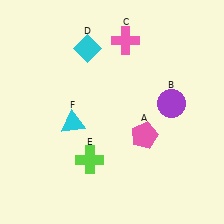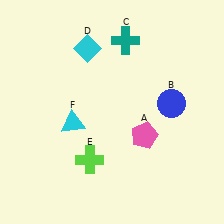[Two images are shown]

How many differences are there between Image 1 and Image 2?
There are 2 differences between the two images.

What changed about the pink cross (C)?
In Image 1, C is pink. In Image 2, it changed to teal.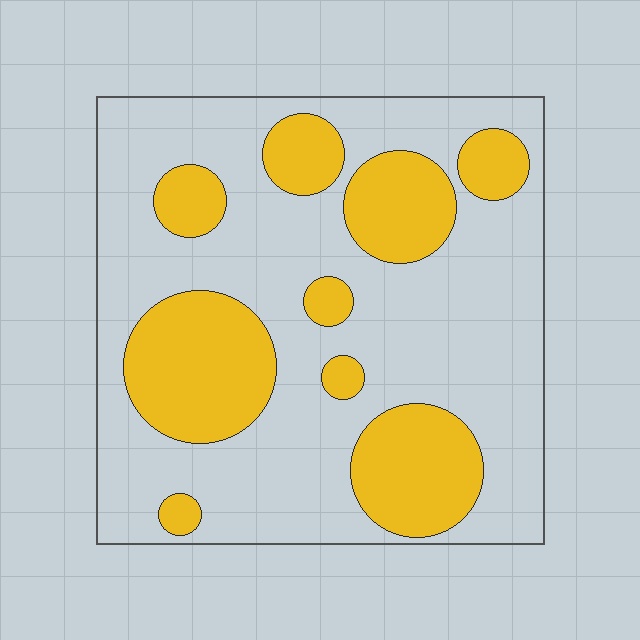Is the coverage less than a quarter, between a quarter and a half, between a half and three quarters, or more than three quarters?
Between a quarter and a half.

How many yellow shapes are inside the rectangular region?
9.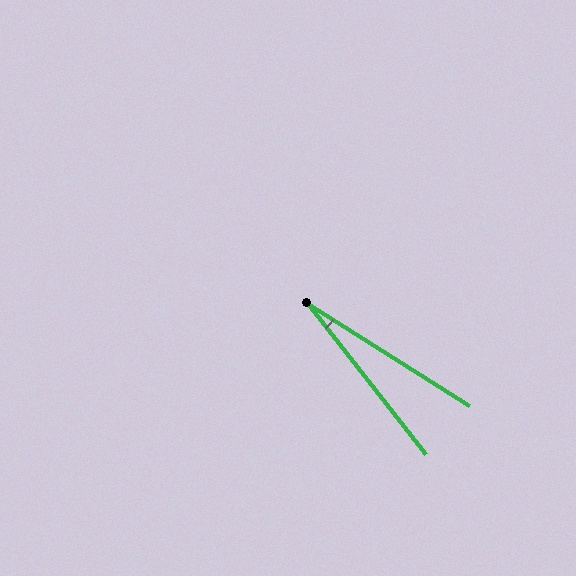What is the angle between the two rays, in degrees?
Approximately 20 degrees.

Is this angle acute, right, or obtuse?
It is acute.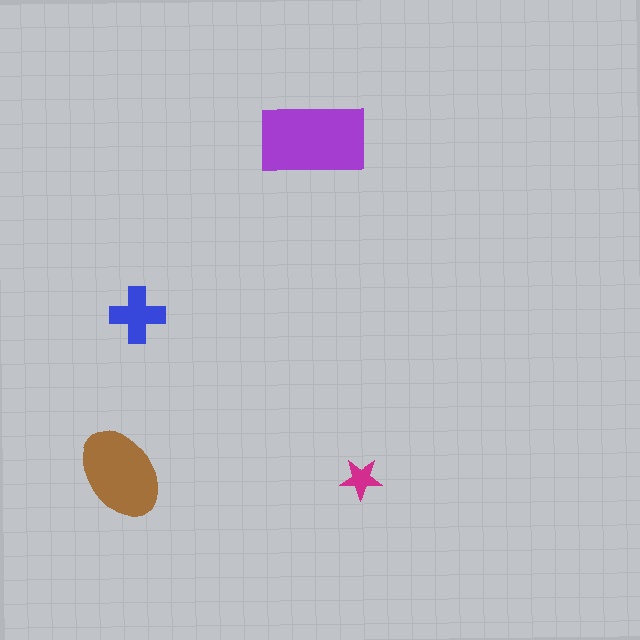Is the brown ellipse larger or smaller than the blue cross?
Larger.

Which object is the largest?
The purple rectangle.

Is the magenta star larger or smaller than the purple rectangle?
Smaller.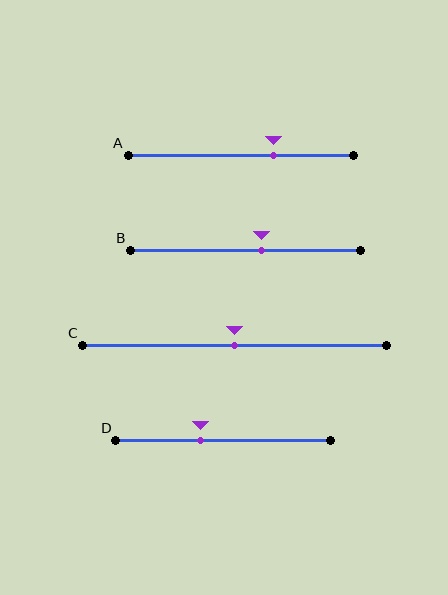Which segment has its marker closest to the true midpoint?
Segment C has its marker closest to the true midpoint.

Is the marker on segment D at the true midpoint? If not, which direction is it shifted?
No, the marker on segment D is shifted to the left by about 10% of the segment length.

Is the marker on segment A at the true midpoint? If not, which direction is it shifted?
No, the marker on segment A is shifted to the right by about 15% of the segment length.